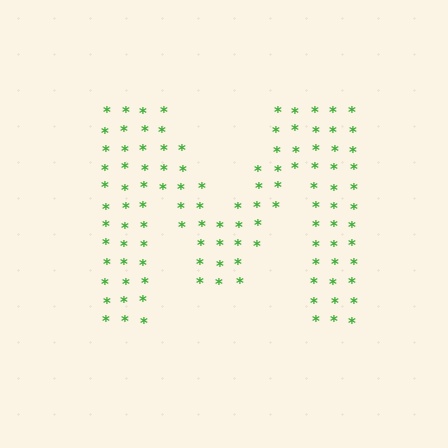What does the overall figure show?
The overall figure shows the letter M.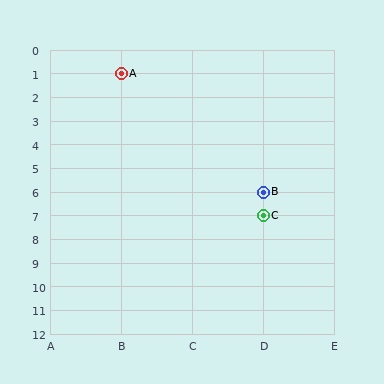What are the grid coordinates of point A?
Point A is at grid coordinates (B, 1).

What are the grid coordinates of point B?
Point B is at grid coordinates (D, 6).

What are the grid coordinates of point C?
Point C is at grid coordinates (D, 7).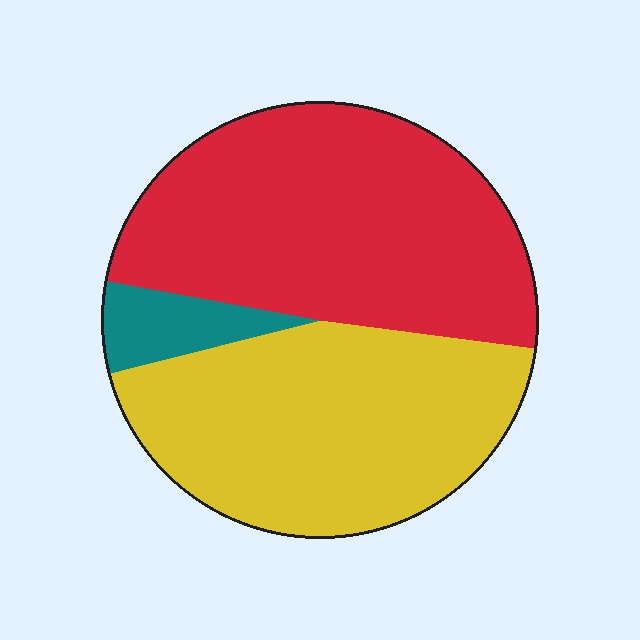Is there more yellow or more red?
Red.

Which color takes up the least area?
Teal, at roughly 5%.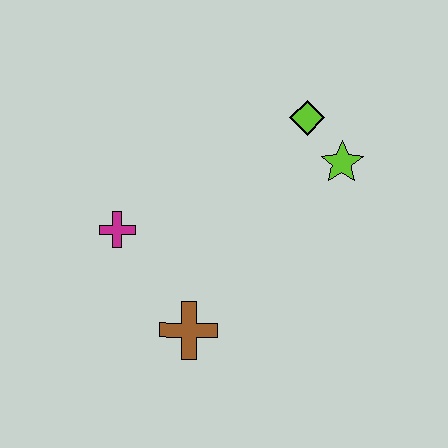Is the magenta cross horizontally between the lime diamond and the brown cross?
No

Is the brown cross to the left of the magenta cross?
No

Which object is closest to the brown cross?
The magenta cross is closest to the brown cross.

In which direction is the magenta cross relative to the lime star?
The magenta cross is to the left of the lime star.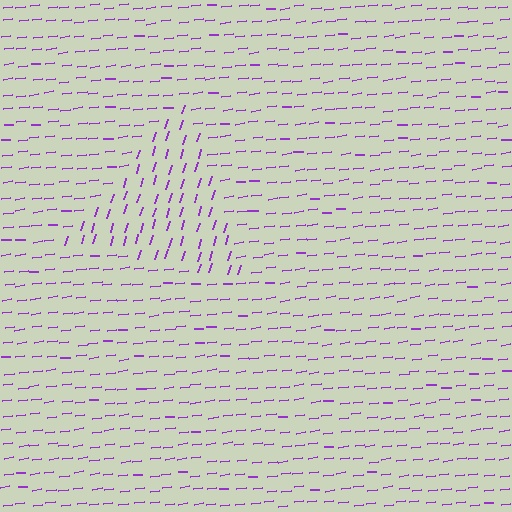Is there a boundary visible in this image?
Yes, there is a texture boundary formed by a change in line orientation.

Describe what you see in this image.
The image is filled with small purple line segments. A triangle region in the image has lines oriented differently from the surrounding lines, creating a visible texture boundary.